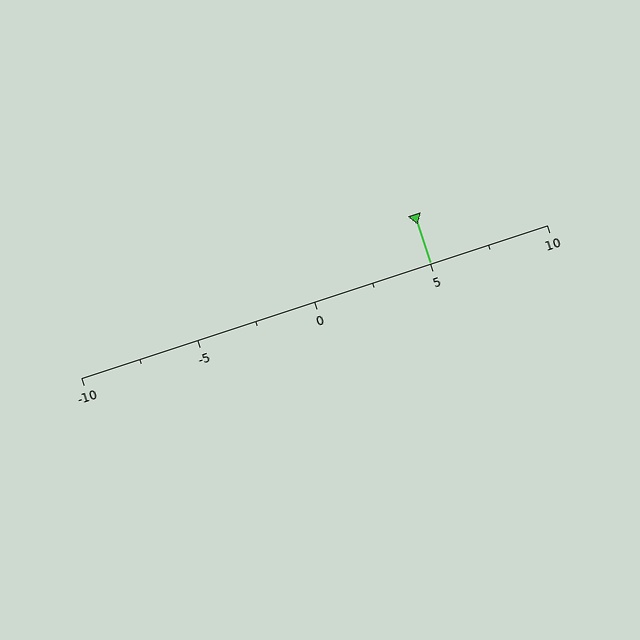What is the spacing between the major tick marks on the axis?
The major ticks are spaced 5 apart.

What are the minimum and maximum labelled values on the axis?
The axis runs from -10 to 10.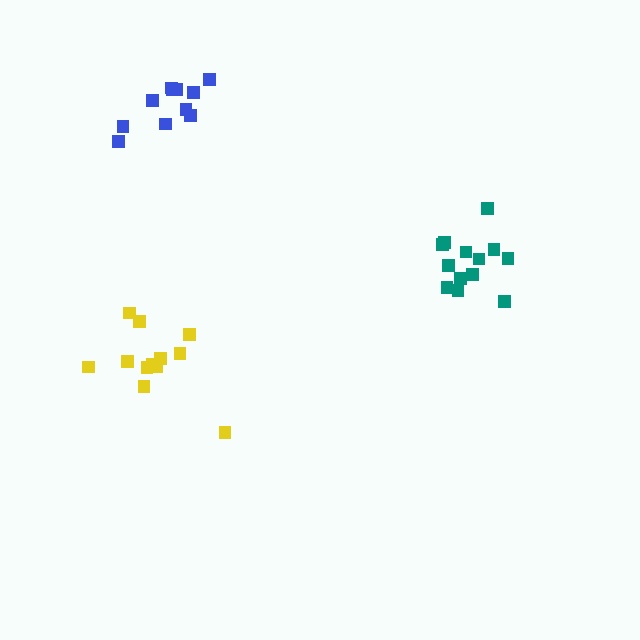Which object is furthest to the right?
The teal cluster is rightmost.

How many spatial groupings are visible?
There are 3 spatial groupings.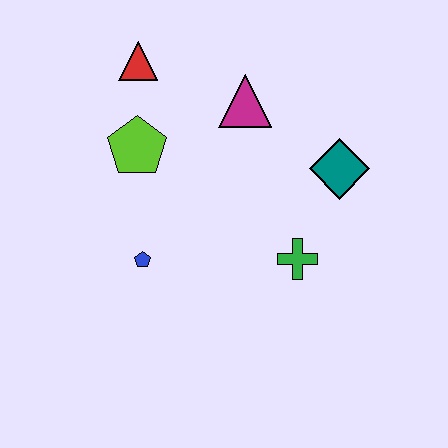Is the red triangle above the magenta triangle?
Yes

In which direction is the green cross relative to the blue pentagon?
The green cross is to the right of the blue pentagon.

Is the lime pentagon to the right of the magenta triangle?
No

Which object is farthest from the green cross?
The red triangle is farthest from the green cross.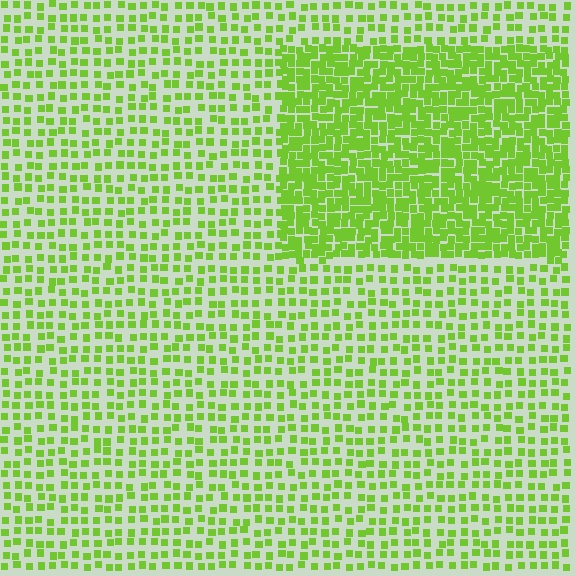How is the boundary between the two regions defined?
The boundary is defined by a change in element density (approximately 2.3x ratio). All elements are the same color, size, and shape.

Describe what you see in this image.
The image contains small lime elements arranged at two different densities. A rectangle-shaped region is visible where the elements are more densely packed than the surrounding area.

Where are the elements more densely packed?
The elements are more densely packed inside the rectangle boundary.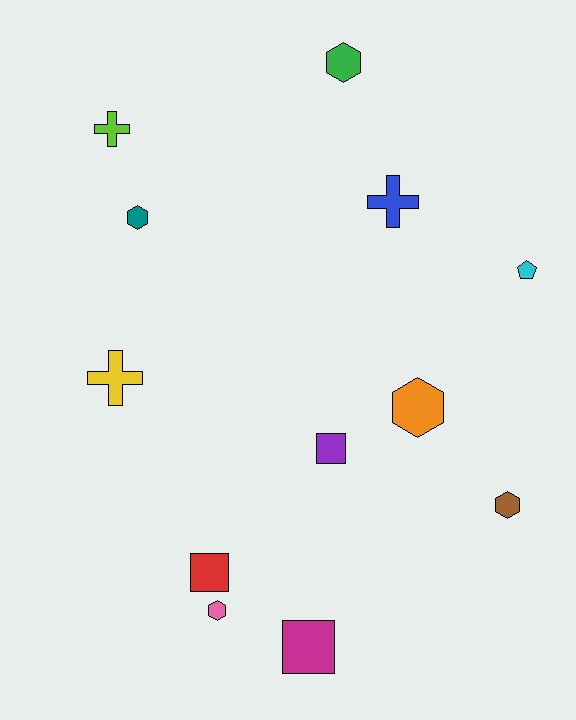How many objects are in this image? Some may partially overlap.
There are 12 objects.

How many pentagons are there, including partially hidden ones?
There is 1 pentagon.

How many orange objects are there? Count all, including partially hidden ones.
There is 1 orange object.